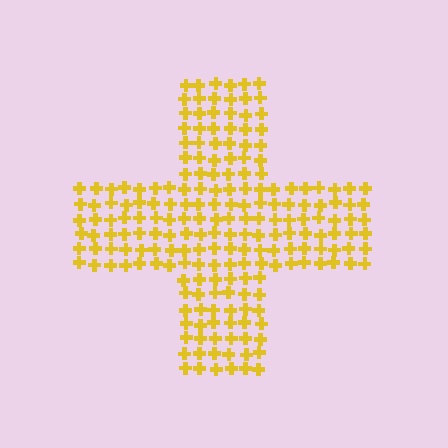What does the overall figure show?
The overall figure shows a cross.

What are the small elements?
The small elements are crosses.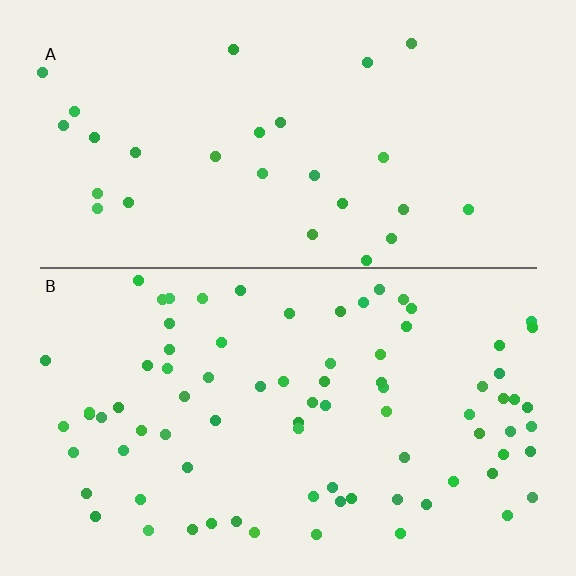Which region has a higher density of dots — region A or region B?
B (the bottom).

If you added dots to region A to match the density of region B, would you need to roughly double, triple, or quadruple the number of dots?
Approximately triple.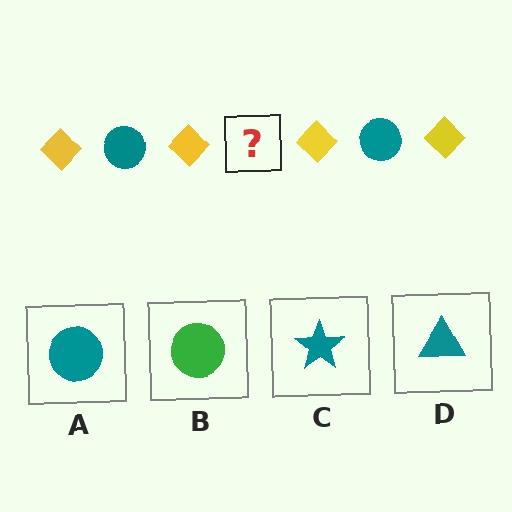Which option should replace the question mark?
Option A.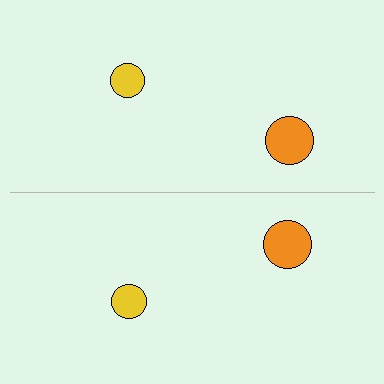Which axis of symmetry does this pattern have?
The pattern has a horizontal axis of symmetry running through the center of the image.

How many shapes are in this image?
There are 4 shapes in this image.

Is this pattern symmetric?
Yes, this pattern has bilateral (reflection) symmetry.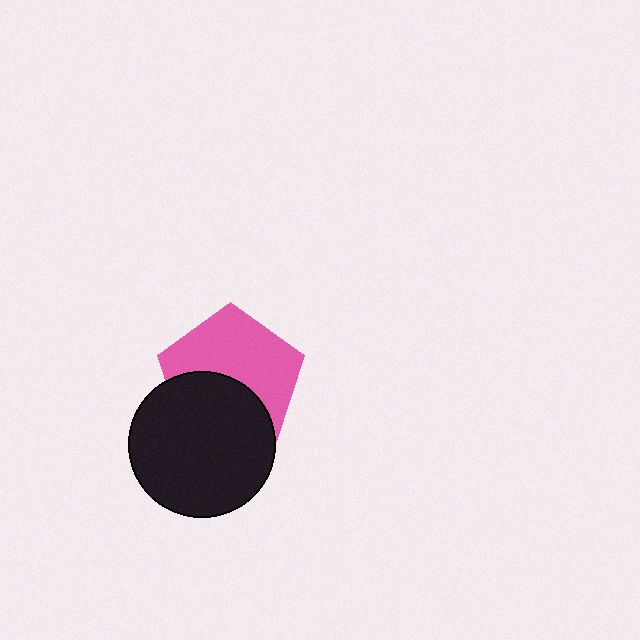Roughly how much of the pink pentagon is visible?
About half of it is visible (roughly 59%).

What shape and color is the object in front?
The object in front is a black circle.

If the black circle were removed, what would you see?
You would see the complete pink pentagon.